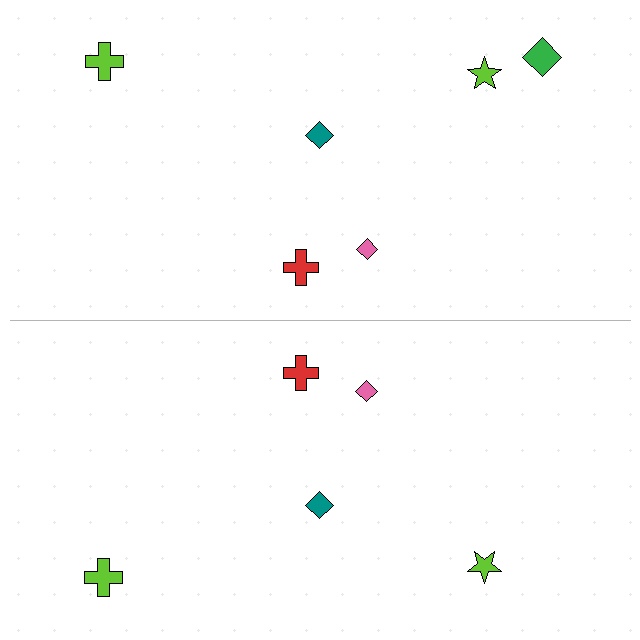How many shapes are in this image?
There are 11 shapes in this image.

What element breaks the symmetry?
A green diamond is missing from the bottom side.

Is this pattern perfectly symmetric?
No, the pattern is not perfectly symmetric. A green diamond is missing from the bottom side.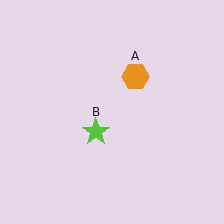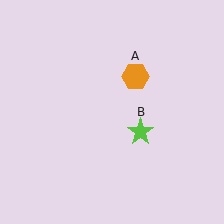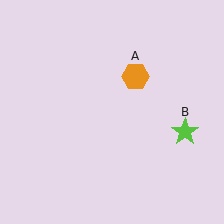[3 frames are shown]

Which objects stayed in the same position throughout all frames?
Orange hexagon (object A) remained stationary.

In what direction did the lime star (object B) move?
The lime star (object B) moved right.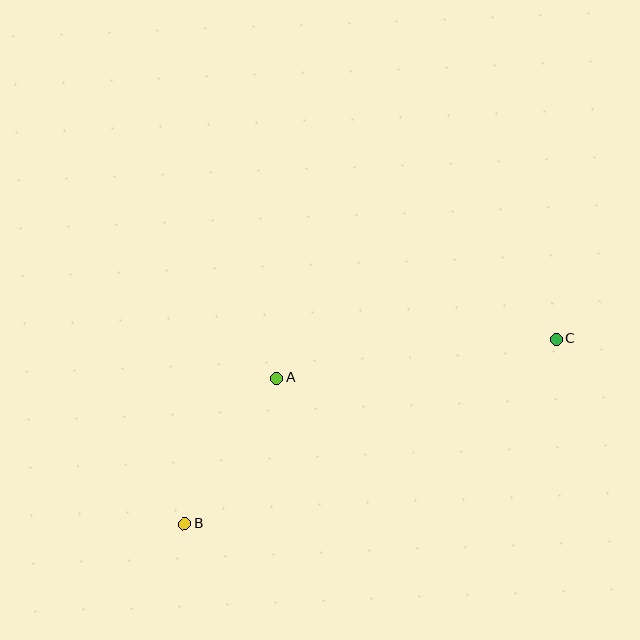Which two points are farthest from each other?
Points B and C are farthest from each other.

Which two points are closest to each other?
Points A and B are closest to each other.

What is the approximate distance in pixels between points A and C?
The distance between A and C is approximately 282 pixels.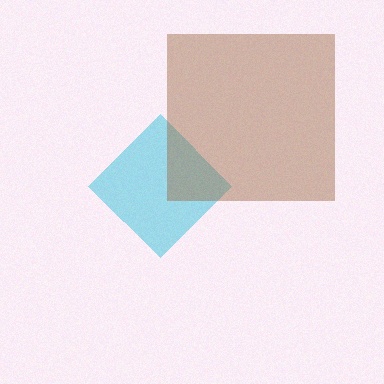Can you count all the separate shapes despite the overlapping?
Yes, there are 2 separate shapes.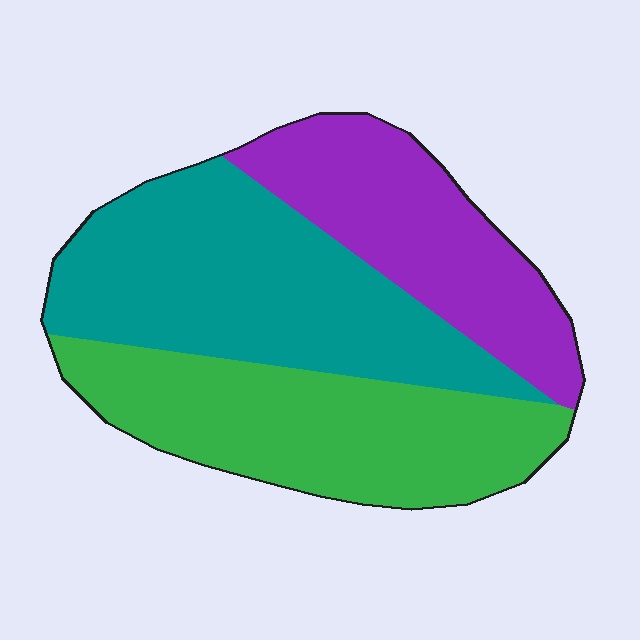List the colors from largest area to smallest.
From largest to smallest: teal, green, purple.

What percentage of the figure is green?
Green takes up between a third and a half of the figure.